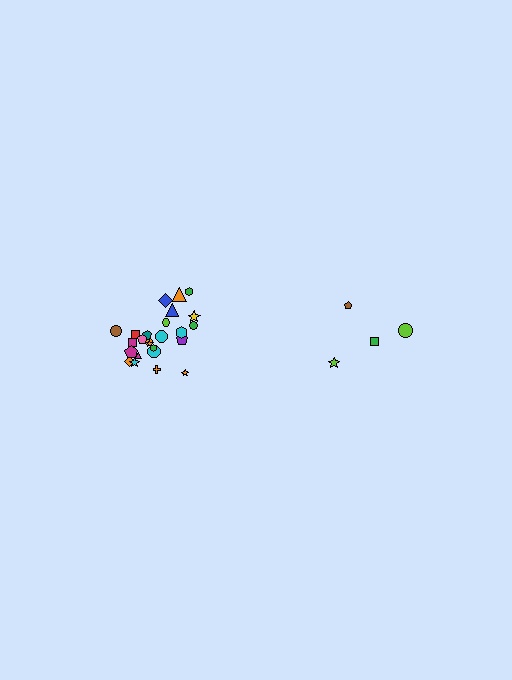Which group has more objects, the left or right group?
The left group.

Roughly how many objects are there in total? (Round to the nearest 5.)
Roughly 30 objects in total.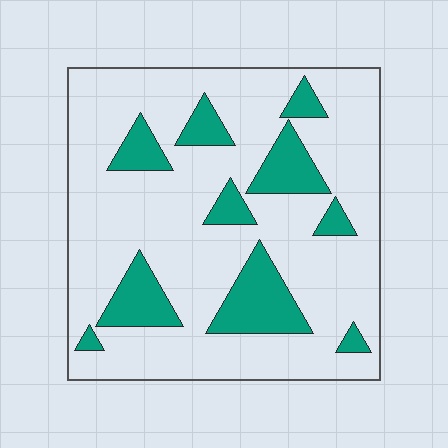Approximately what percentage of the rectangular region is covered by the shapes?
Approximately 20%.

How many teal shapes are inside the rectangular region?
10.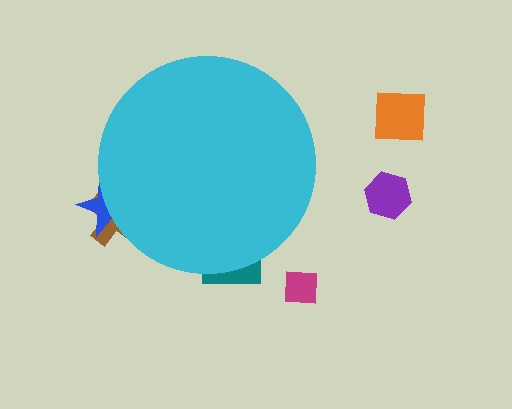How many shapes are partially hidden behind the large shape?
3 shapes are partially hidden.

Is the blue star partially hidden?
Yes, the blue star is partially hidden behind the cyan circle.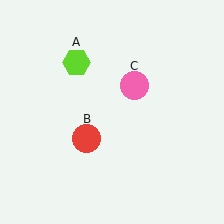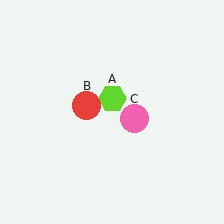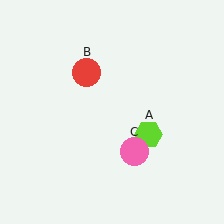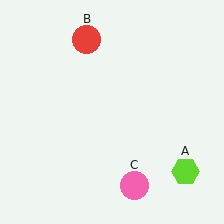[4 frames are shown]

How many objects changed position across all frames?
3 objects changed position: lime hexagon (object A), red circle (object B), pink circle (object C).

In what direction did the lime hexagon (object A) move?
The lime hexagon (object A) moved down and to the right.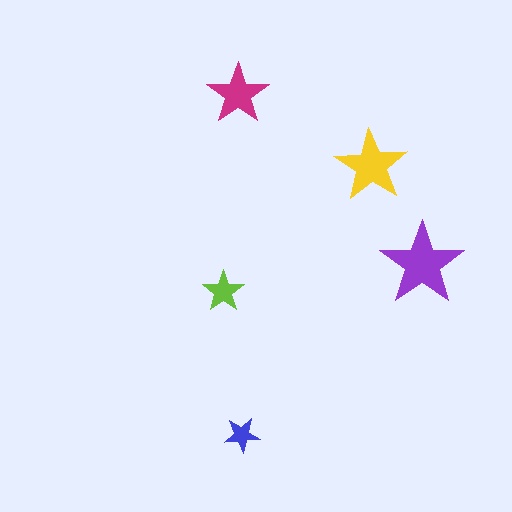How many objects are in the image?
There are 5 objects in the image.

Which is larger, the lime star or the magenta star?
The magenta one.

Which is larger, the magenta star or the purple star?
The purple one.